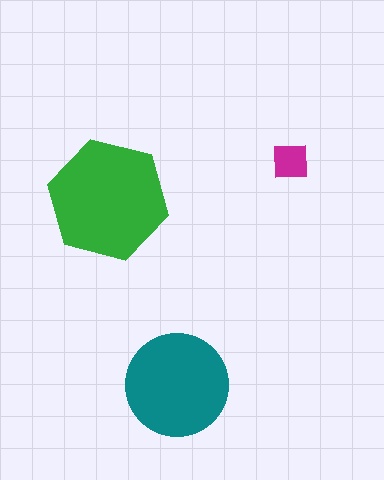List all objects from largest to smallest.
The green hexagon, the teal circle, the magenta square.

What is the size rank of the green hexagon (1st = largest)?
1st.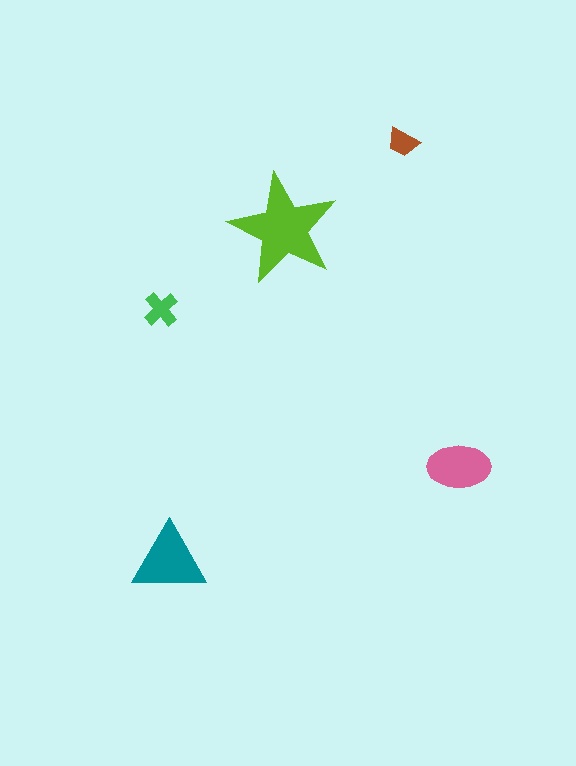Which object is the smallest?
The brown trapezoid.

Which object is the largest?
The lime star.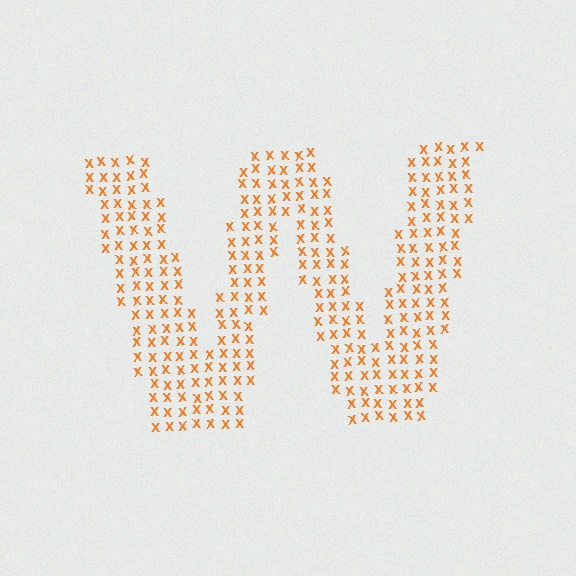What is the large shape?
The large shape is the letter W.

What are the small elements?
The small elements are letter X's.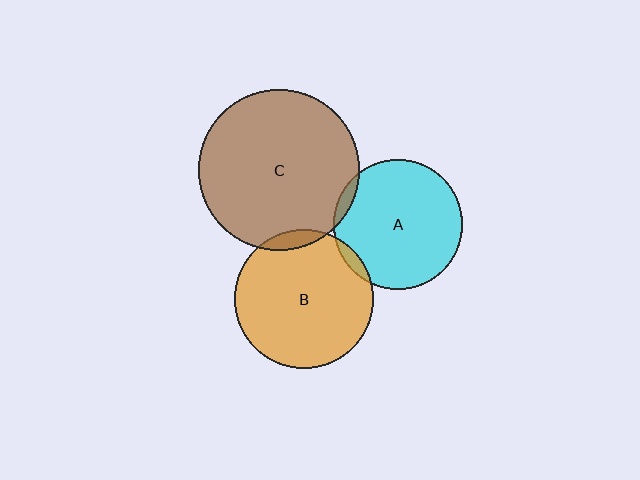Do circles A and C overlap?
Yes.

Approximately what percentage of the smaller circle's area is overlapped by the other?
Approximately 5%.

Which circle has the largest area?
Circle C (brown).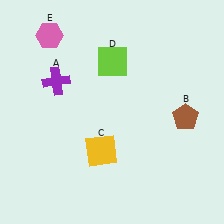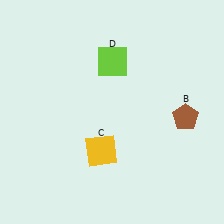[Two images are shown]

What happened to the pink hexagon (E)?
The pink hexagon (E) was removed in Image 2. It was in the top-left area of Image 1.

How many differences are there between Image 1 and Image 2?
There are 2 differences between the two images.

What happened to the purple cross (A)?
The purple cross (A) was removed in Image 2. It was in the top-left area of Image 1.